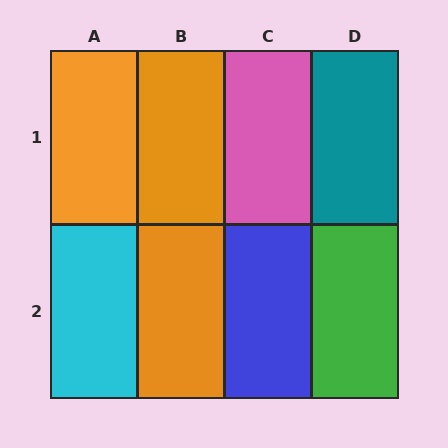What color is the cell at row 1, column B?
Orange.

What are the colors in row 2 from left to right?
Cyan, orange, blue, green.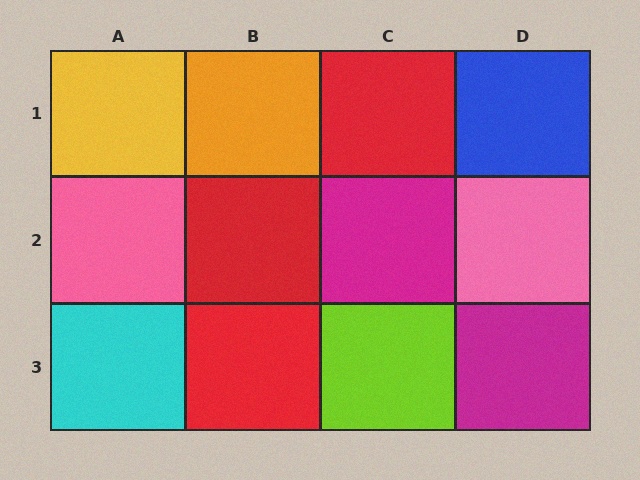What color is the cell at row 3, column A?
Cyan.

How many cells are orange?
1 cell is orange.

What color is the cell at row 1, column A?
Yellow.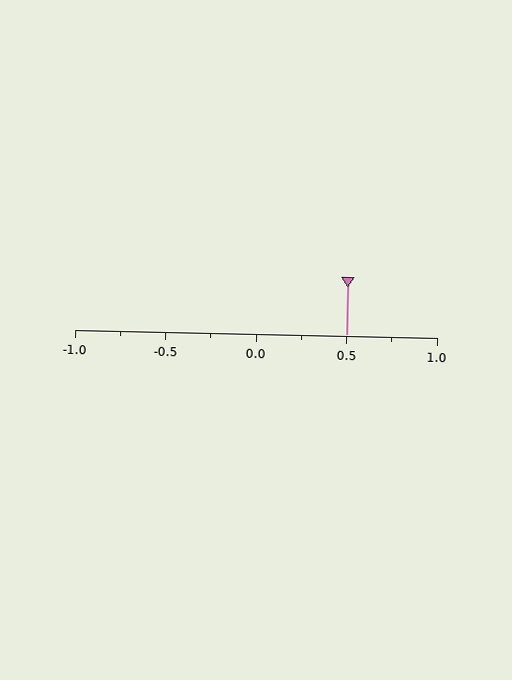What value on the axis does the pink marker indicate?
The marker indicates approximately 0.5.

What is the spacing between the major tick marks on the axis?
The major ticks are spaced 0.5 apart.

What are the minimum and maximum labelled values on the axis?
The axis runs from -1.0 to 1.0.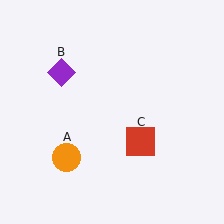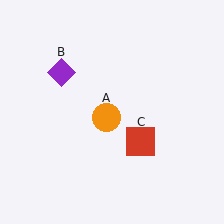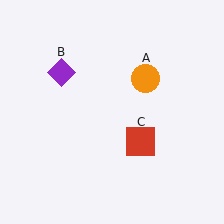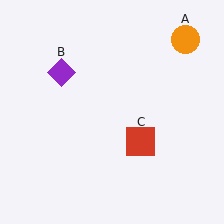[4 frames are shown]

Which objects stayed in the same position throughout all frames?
Purple diamond (object B) and red square (object C) remained stationary.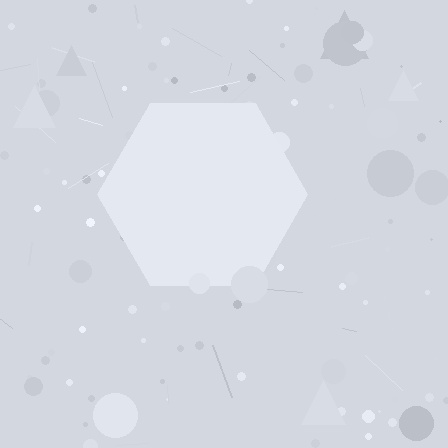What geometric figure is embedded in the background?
A hexagon is embedded in the background.